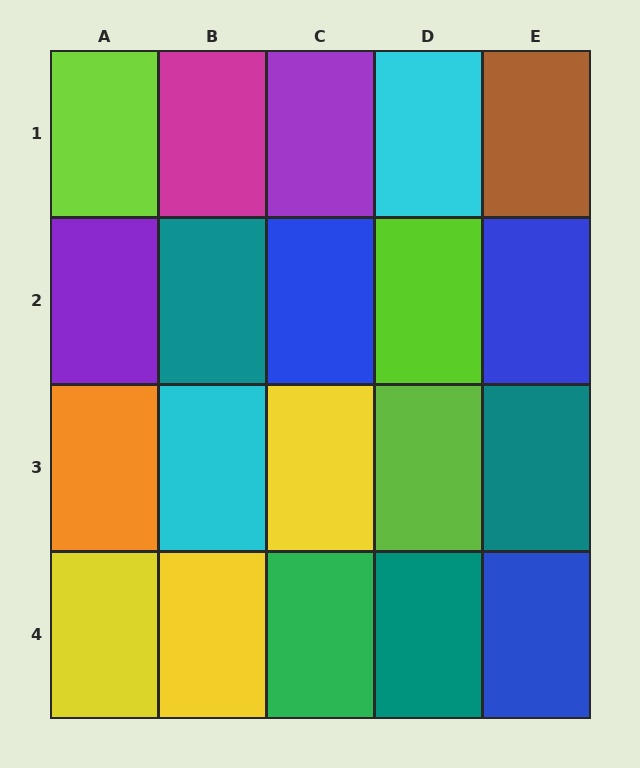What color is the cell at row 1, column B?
Magenta.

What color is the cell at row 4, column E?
Blue.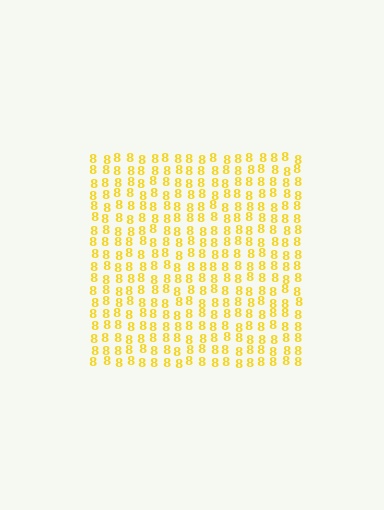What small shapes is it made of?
It is made of small digit 8's.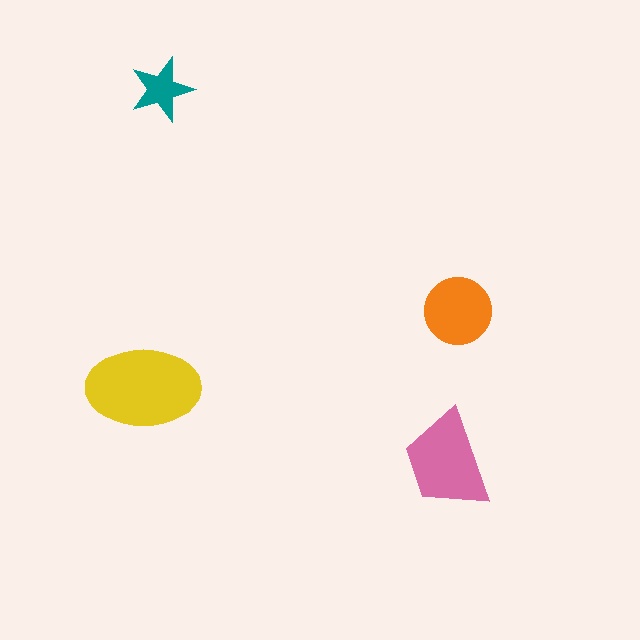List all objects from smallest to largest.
The teal star, the orange circle, the pink trapezoid, the yellow ellipse.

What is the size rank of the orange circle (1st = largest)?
3rd.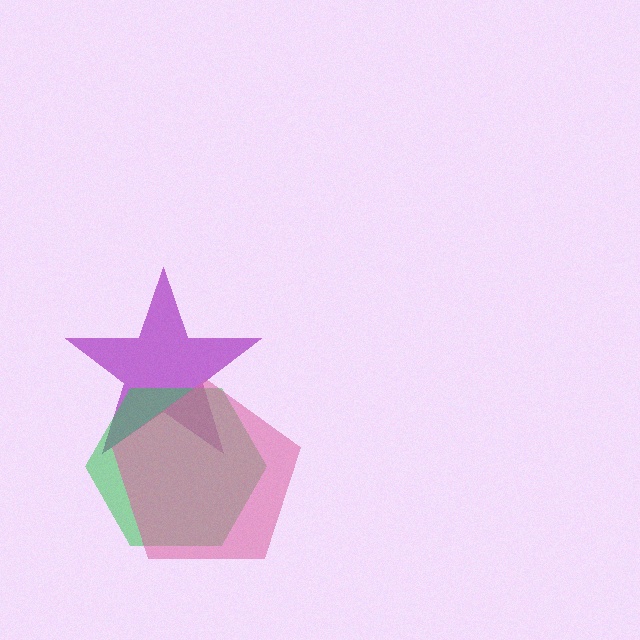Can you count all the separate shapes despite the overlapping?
Yes, there are 3 separate shapes.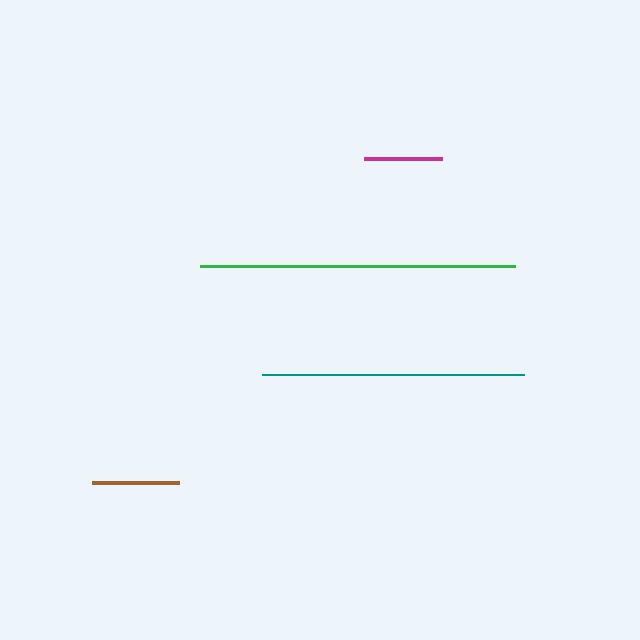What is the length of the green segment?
The green segment is approximately 315 pixels long.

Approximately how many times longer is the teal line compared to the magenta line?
The teal line is approximately 3.3 times the length of the magenta line.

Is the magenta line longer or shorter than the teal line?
The teal line is longer than the magenta line.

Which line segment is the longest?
The green line is the longest at approximately 315 pixels.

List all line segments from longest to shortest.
From longest to shortest: green, teal, brown, magenta.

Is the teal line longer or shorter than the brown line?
The teal line is longer than the brown line.